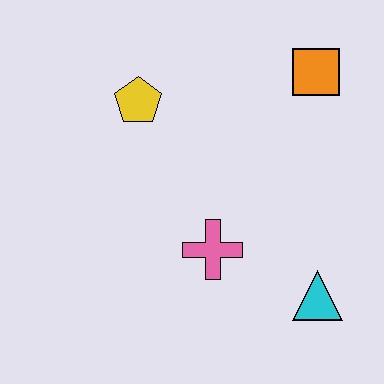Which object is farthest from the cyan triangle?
The yellow pentagon is farthest from the cyan triangle.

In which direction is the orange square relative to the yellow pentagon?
The orange square is to the right of the yellow pentagon.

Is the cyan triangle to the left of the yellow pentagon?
No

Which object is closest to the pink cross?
The cyan triangle is closest to the pink cross.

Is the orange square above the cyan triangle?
Yes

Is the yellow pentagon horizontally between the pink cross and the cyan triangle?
No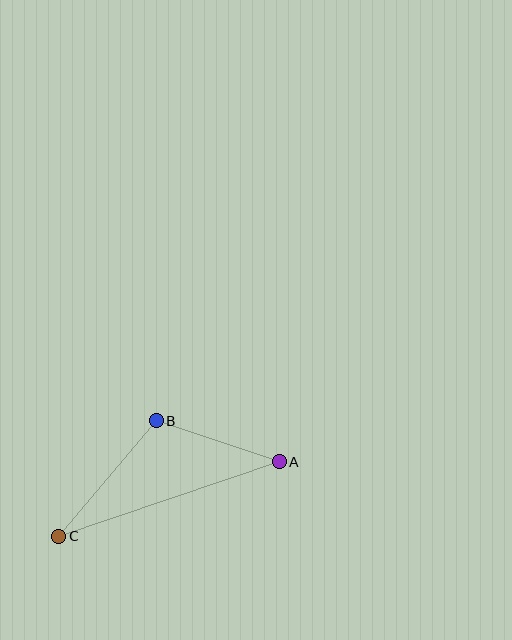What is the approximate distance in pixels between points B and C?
The distance between B and C is approximately 151 pixels.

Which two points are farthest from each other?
Points A and C are farthest from each other.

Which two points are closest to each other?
Points A and B are closest to each other.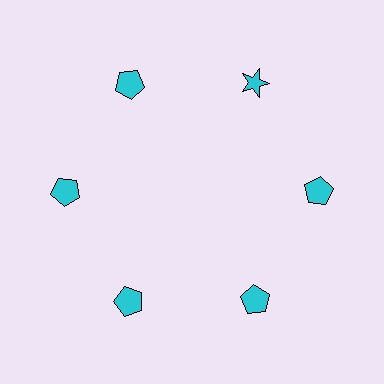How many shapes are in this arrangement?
There are 6 shapes arranged in a ring pattern.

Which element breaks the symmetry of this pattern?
The cyan star at roughly the 1 o'clock position breaks the symmetry. All other shapes are cyan pentagons.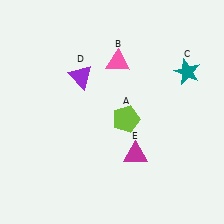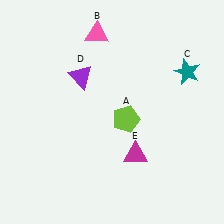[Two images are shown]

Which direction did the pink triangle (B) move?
The pink triangle (B) moved up.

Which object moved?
The pink triangle (B) moved up.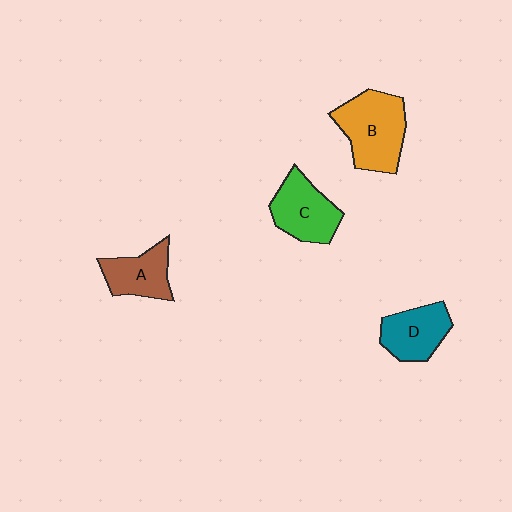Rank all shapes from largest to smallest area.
From largest to smallest: B (orange), C (green), D (teal), A (brown).